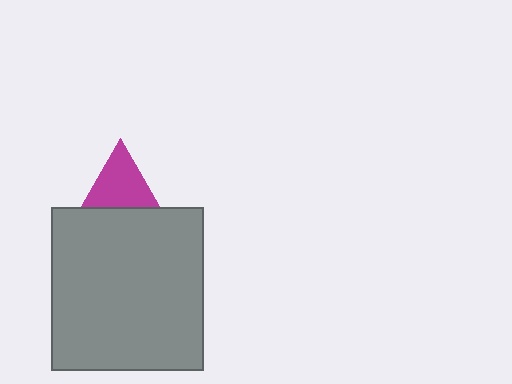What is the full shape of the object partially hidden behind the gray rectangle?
The partially hidden object is a magenta triangle.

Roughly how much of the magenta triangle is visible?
About half of it is visible (roughly 47%).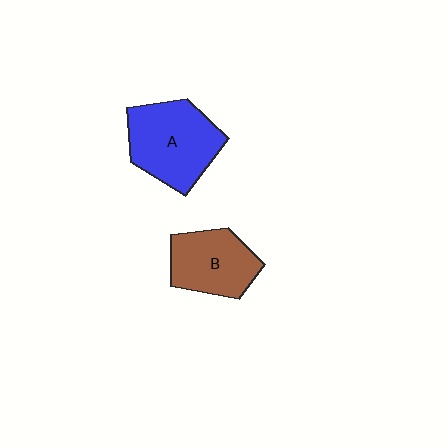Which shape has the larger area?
Shape A (blue).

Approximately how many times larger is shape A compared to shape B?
Approximately 1.3 times.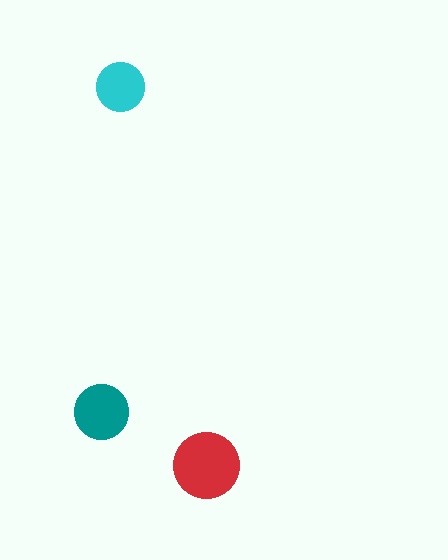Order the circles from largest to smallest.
the red one, the teal one, the cyan one.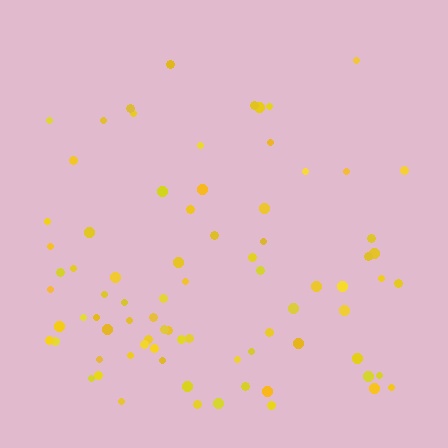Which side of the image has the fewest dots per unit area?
The top.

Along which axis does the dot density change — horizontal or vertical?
Vertical.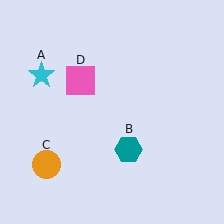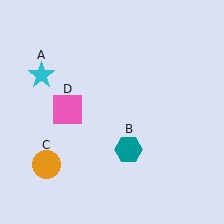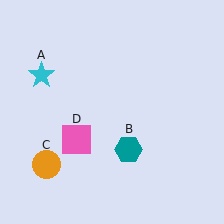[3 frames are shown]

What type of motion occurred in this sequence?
The pink square (object D) rotated counterclockwise around the center of the scene.